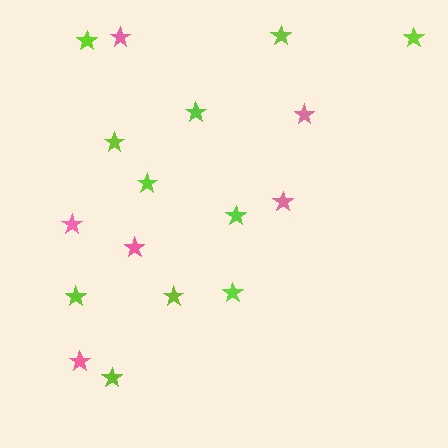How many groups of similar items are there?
There are 2 groups: one group of pink stars (6) and one group of lime stars (11).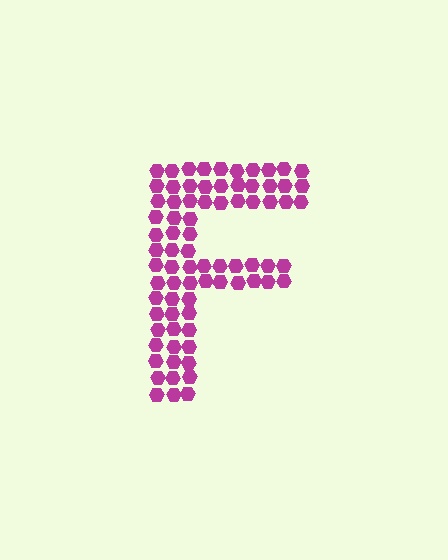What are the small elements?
The small elements are hexagons.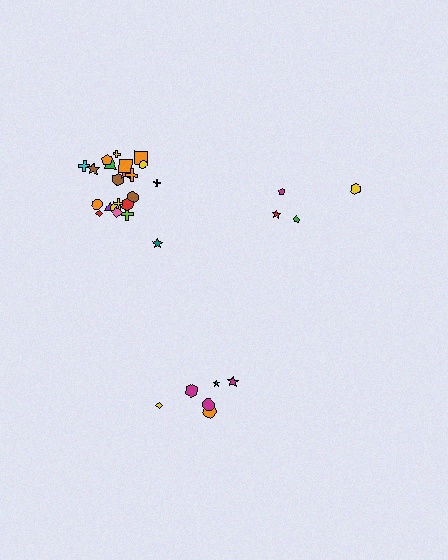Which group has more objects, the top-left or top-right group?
The top-left group.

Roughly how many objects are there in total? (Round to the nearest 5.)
Roughly 30 objects in total.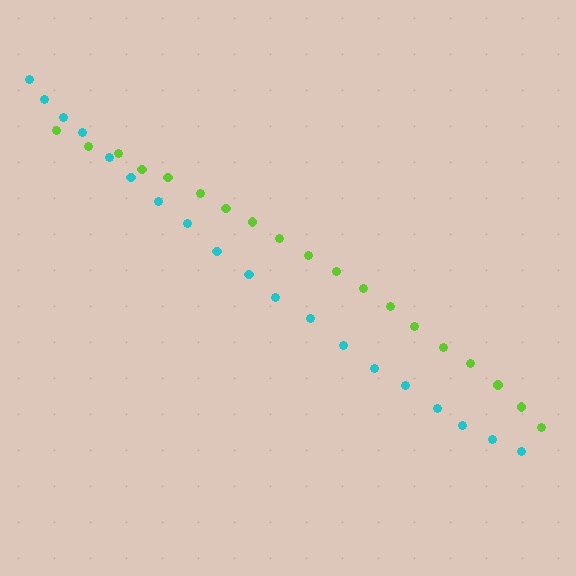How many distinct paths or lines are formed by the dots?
There are 2 distinct paths.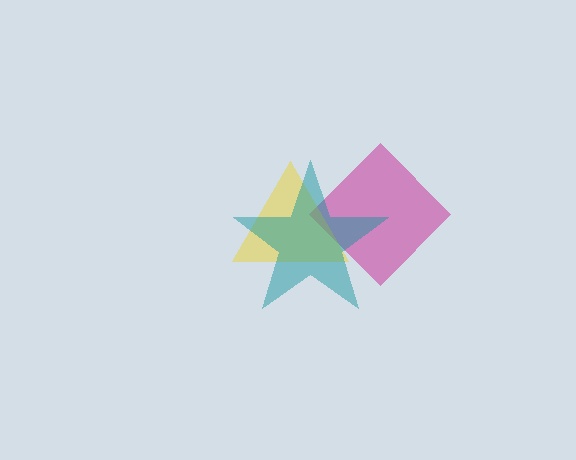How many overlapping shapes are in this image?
There are 3 overlapping shapes in the image.